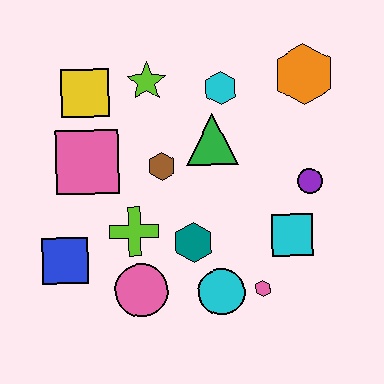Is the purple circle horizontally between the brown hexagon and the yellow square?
No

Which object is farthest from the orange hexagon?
The blue square is farthest from the orange hexagon.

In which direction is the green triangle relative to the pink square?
The green triangle is to the right of the pink square.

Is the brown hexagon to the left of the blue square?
No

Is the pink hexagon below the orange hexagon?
Yes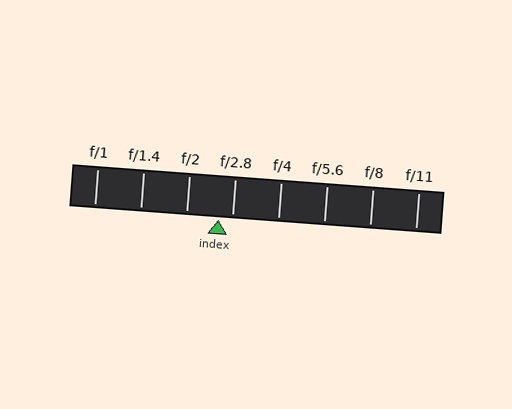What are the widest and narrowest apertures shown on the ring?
The widest aperture shown is f/1 and the narrowest is f/11.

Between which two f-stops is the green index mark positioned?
The index mark is between f/2 and f/2.8.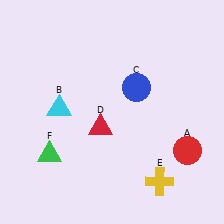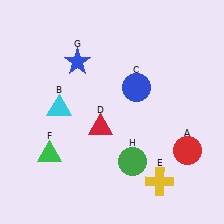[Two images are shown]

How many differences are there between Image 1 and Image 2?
There are 2 differences between the two images.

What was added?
A blue star (G), a green circle (H) were added in Image 2.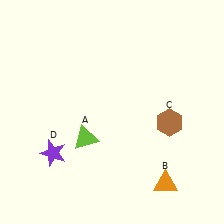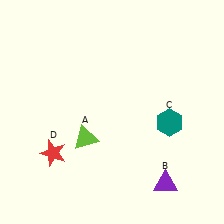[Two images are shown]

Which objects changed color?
B changed from orange to purple. C changed from brown to teal. D changed from purple to red.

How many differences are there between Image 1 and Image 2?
There are 3 differences between the two images.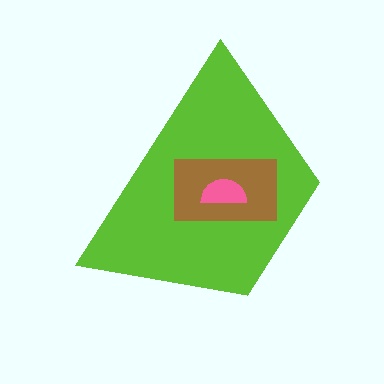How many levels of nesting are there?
3.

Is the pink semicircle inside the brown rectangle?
Yes.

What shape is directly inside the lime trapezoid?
The brown rectangle.